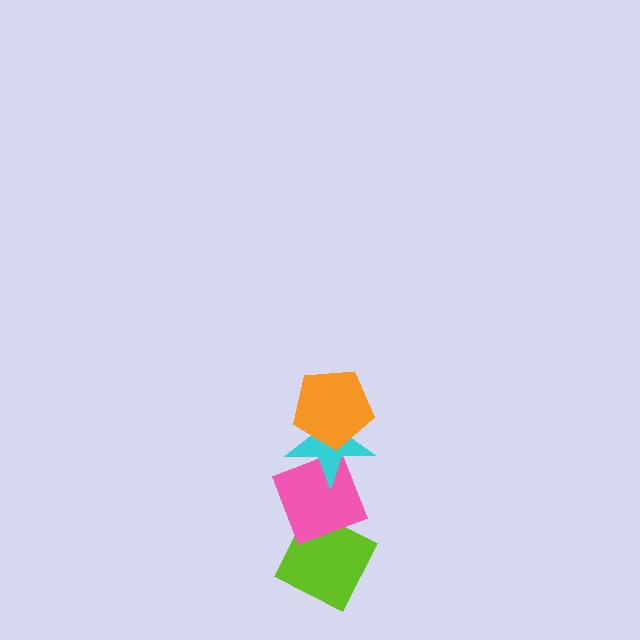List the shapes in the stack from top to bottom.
From top to bottom: the orange pentagon, the cyan star, the pink diamond, the lime diamond.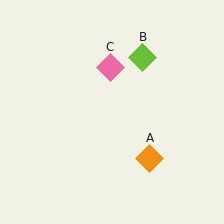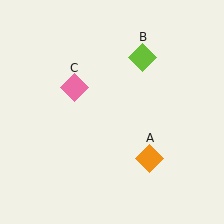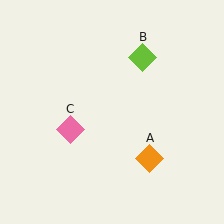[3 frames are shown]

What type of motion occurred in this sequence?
The pink diamond (object C) rotated counterclockwise around the center of the scene.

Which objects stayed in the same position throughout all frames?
Orange diamond (object A) and lime diamond (object B) remained stationary.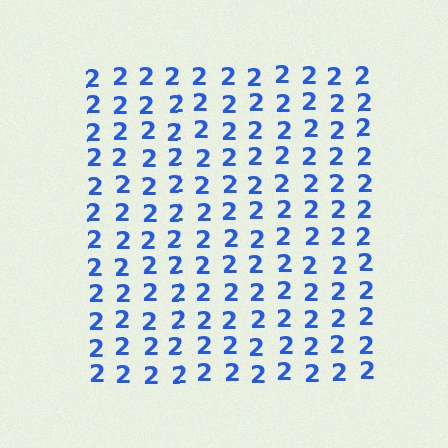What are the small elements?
The small elements are digit 2's.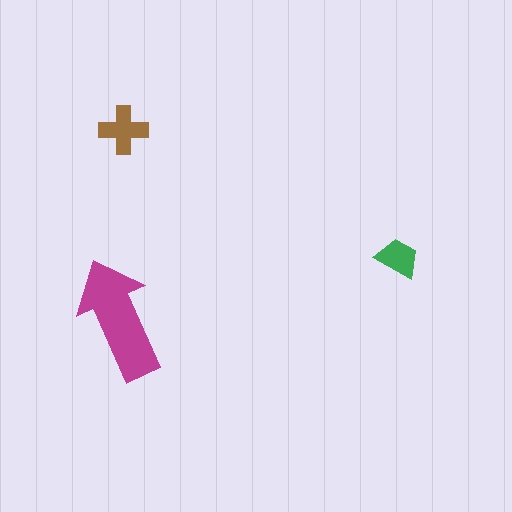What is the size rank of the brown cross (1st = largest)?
2nd.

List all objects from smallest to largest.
The green trapezoid, the brown cross, the magenta arrow.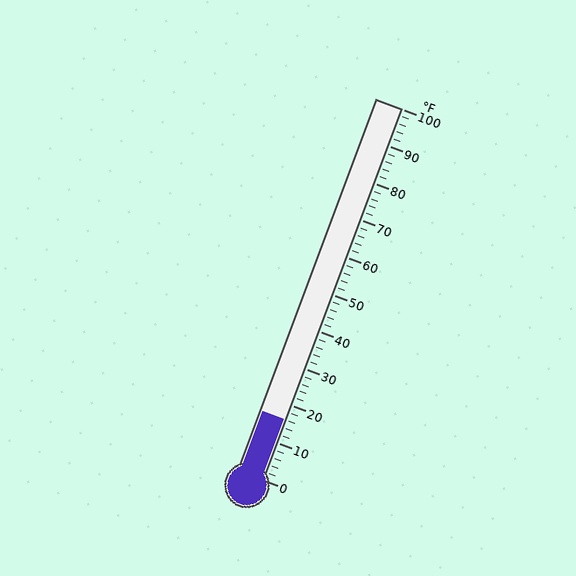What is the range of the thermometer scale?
The thermometer scale ranges from 0°F to 100°F.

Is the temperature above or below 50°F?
The temperature is below 50°F.